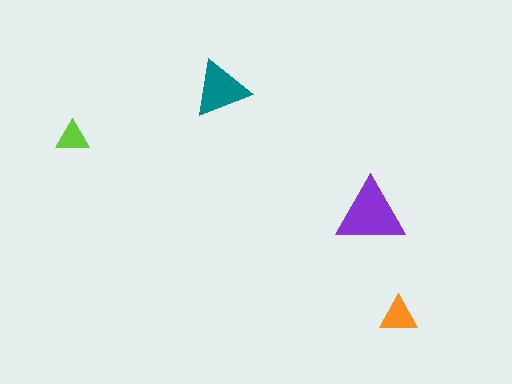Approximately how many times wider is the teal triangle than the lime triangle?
About 1.5 times wider.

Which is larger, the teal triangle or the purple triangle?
The purple one.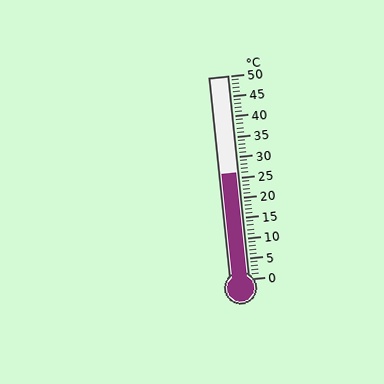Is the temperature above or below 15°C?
The temperature is above 15°C.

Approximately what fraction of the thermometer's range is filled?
The thermometer is filled to approximately 50% of its range.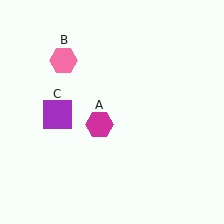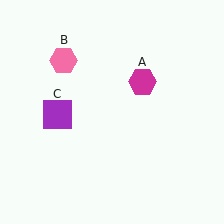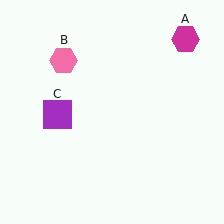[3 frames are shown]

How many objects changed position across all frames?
1 object changed position: magenta hexagon (object A).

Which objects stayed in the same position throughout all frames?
Pink hexagon (object B) and purple square (object C) remained stationary.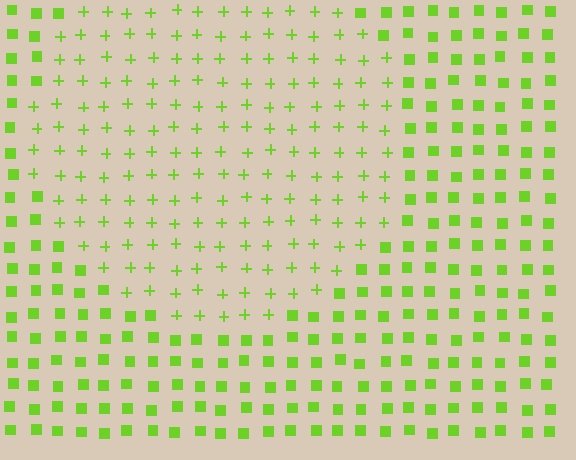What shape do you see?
I see a circle.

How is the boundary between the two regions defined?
The boundary is defined by a change in element shape: plus signs inside vs. squares outside. All elements share the same color and spacing.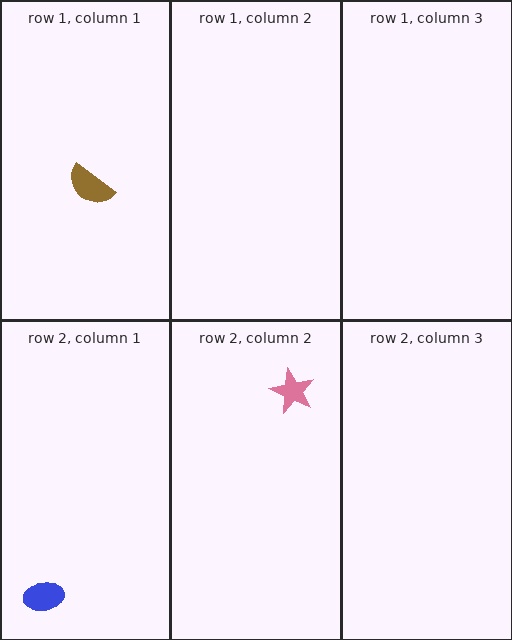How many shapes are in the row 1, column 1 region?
1.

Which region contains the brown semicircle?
The row 1, column 1 region.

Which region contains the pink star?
The row 2, column 2 region.